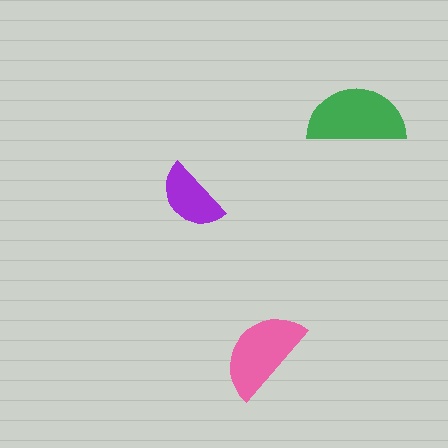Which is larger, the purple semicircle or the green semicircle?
The green one.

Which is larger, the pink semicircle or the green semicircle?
The green one.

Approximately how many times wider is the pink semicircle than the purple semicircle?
About 1.5 times wider.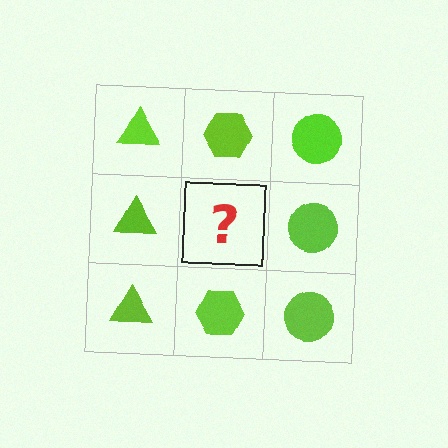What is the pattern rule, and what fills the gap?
The rule is that each column has a consistent shape. The gap should be filled with a lime hexagon.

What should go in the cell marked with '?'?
The missing cell should contain a lime hexagon.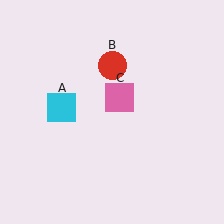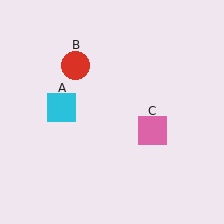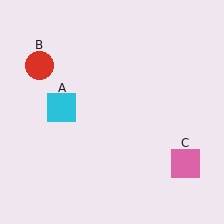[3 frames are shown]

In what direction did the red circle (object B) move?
The red circle (object B) moved left.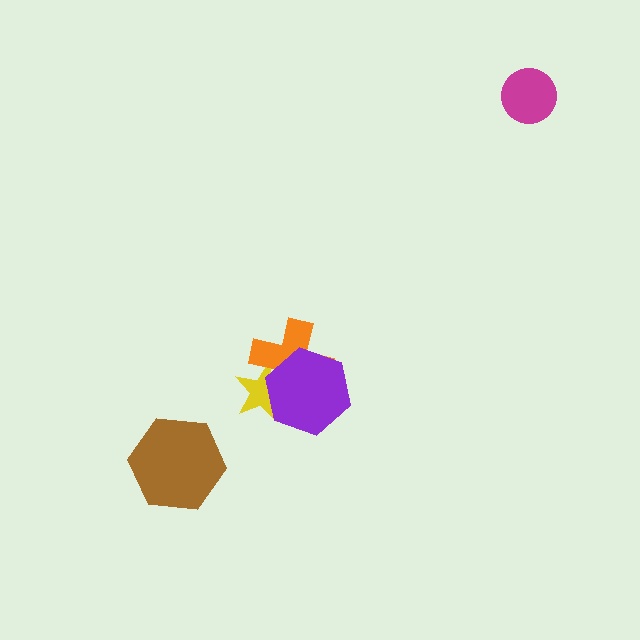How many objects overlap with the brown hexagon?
0 objects overlap with the brown hexagon.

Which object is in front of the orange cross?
The purple hexagon is in front of the orange cross.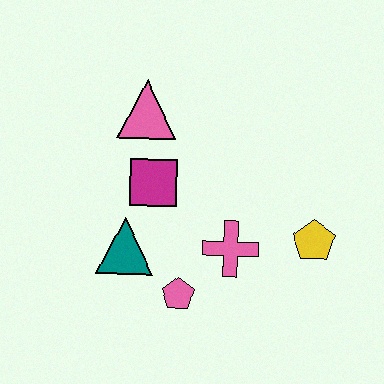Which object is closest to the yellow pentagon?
The pink cross is closest to the yellow pentagon.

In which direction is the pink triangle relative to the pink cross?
The pink triangle is above the pink cross.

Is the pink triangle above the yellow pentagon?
Yes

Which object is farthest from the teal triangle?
The yellow pentagon is farthest from the teal triangle.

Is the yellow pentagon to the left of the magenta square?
No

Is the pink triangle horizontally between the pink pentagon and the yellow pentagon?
No